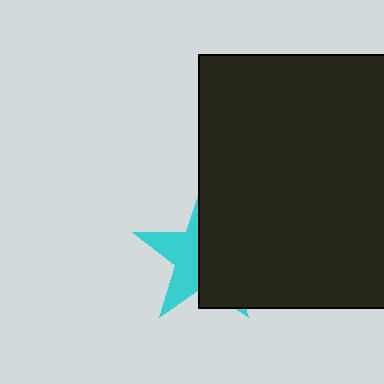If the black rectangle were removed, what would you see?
You would see the complete cyan star.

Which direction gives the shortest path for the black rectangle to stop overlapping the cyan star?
Moving right gives the shortest separation.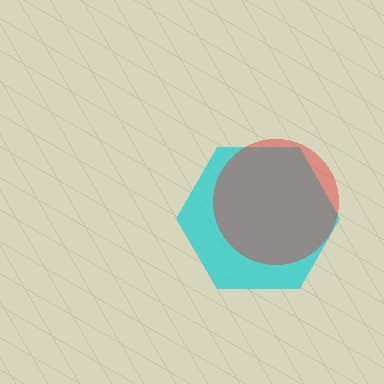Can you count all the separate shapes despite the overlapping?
Yes, there are 2 separate shapes.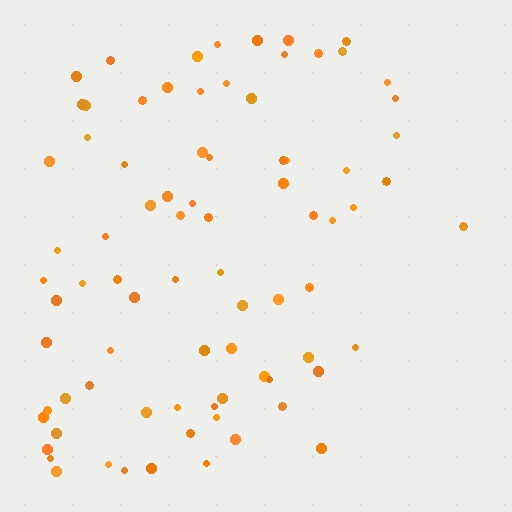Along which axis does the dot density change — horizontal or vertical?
Horizontal.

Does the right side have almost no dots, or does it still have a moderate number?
Still a moderate number, just noticeably fewer than the left.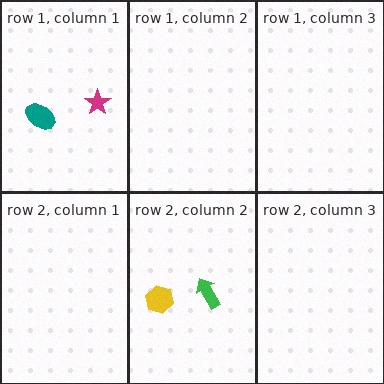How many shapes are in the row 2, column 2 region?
2.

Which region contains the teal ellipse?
The row 1, column 1 region.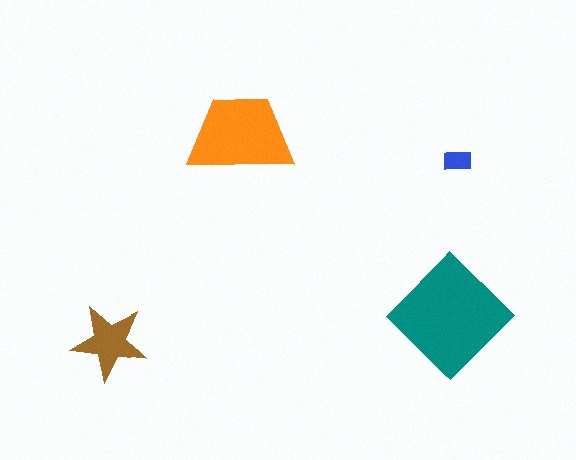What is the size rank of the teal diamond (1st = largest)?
1st.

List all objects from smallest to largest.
The blue rectangle, the brown star, the orange trapezoid, the teal diamond.